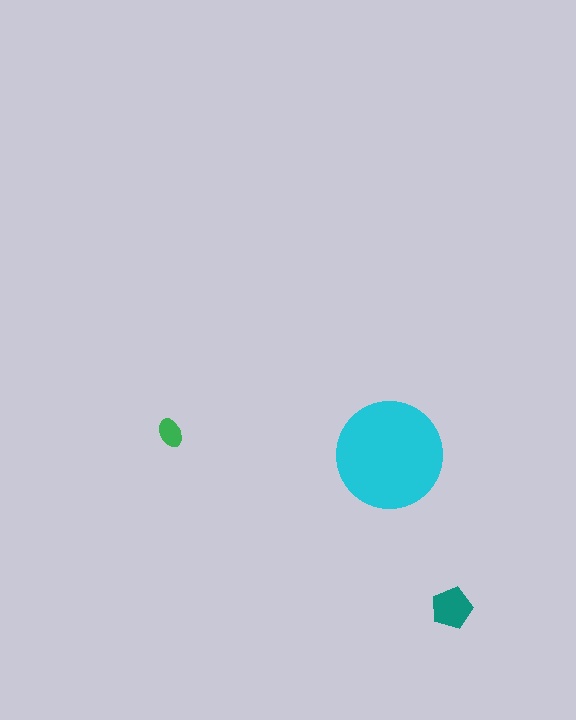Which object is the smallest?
The green ellipse.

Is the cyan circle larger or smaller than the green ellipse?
Larger.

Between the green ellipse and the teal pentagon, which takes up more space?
The teal pentagon.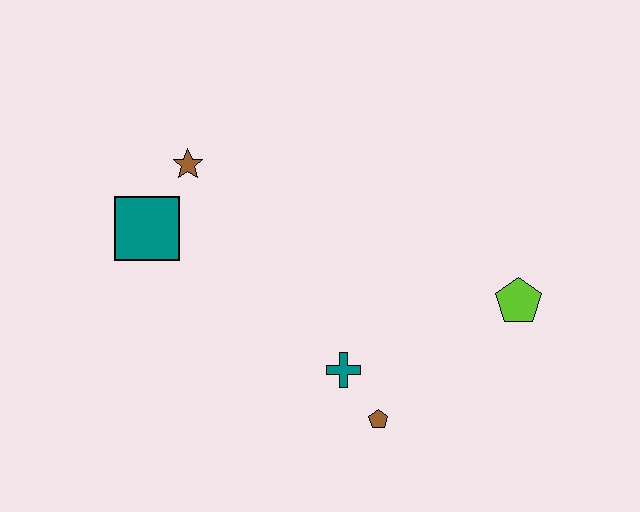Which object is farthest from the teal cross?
The brown star is farthest from the teal cross.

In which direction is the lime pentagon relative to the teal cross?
The lime pentagon is to the right of the teal cross.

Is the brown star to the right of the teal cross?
No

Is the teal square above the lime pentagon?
Yes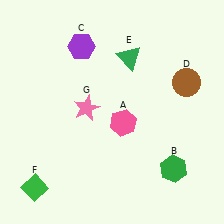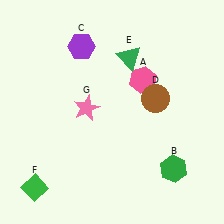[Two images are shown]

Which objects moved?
The objects that moved are: the pink hexagon (A), the brown circle (D).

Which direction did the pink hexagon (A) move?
The pink hexagon (A) moved up.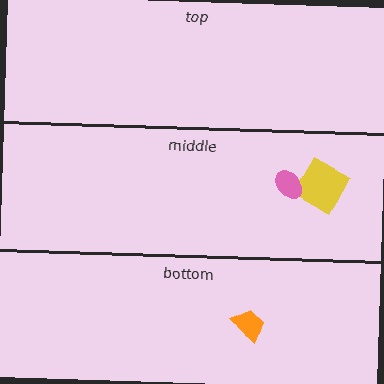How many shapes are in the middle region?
2.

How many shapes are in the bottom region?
1.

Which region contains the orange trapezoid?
The bottom region.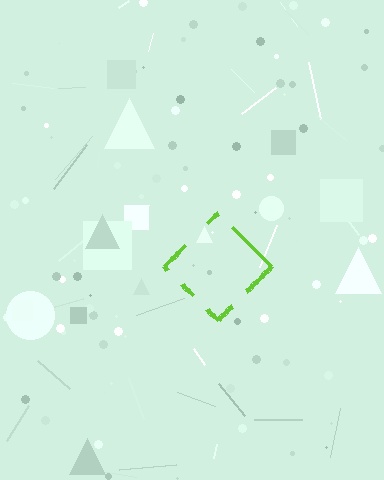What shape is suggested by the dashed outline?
The dashed outline suggests a diamond.